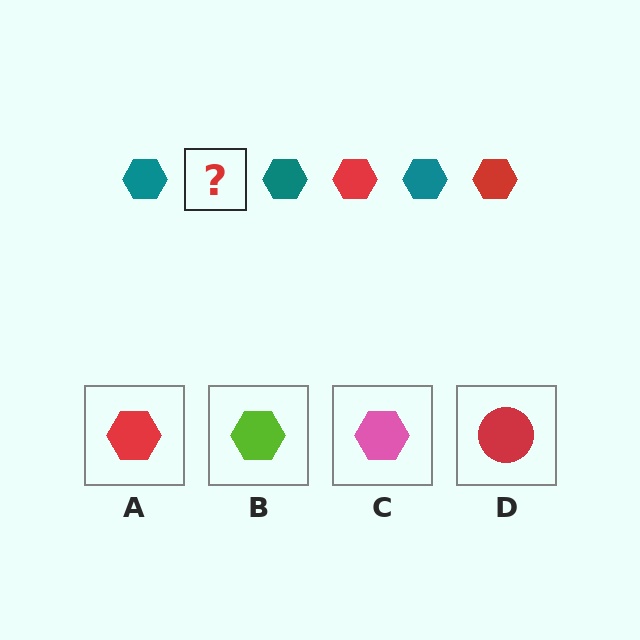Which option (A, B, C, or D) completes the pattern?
A.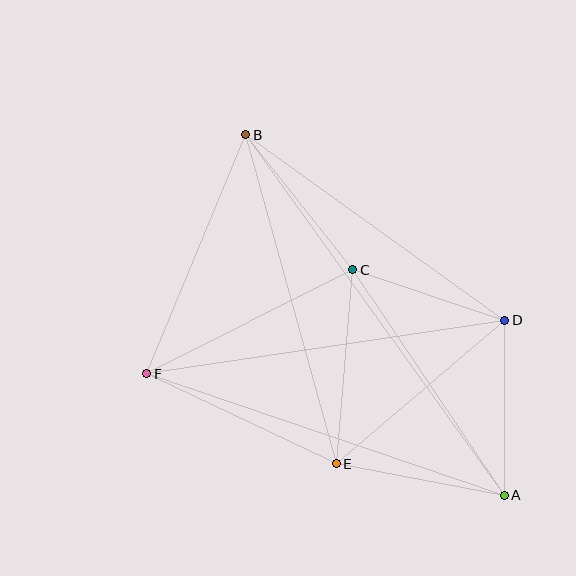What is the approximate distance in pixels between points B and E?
The distance between B and E is approximately 341 pixels.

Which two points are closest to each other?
Points C and D are closest to each other.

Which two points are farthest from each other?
Points A and B are farthest from each other.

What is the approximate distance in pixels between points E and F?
The distance between E and F is approximately 210 pixels.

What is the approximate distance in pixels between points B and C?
The distance between B and C is approximately 172 pixels.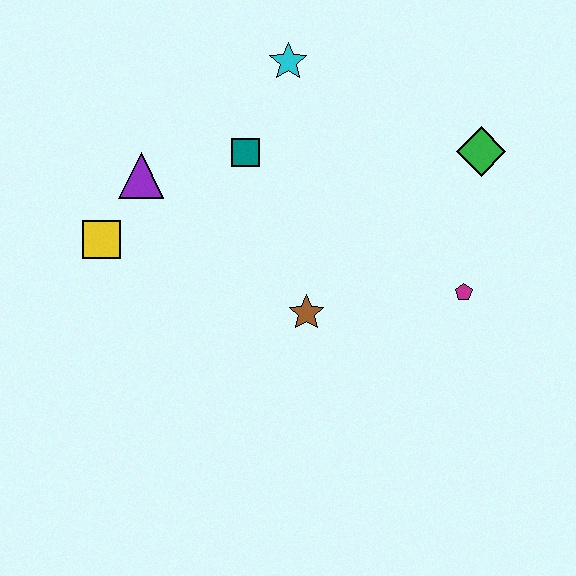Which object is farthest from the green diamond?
The yellow square is farthest from the green diamond.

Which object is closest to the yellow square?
The purple triangle is closest to the yellow square.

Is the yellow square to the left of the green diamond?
Yes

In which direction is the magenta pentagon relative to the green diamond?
The magenta pentagon is below the green diamond.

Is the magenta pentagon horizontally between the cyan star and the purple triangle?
No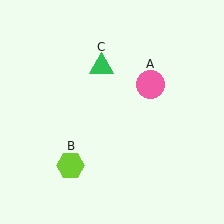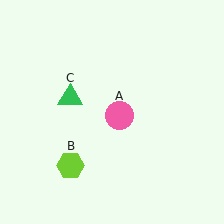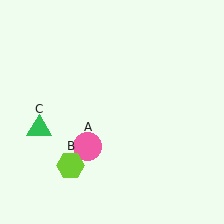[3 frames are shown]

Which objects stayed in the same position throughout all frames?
Lime hexagon (object B) remained stationary.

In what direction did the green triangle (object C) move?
The green triangle (object C) moved down and to the left.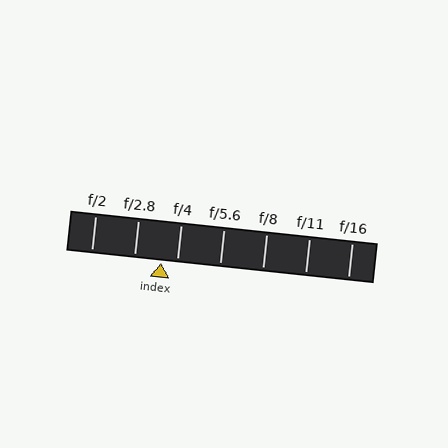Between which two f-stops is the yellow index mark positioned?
The index mark is between f/2.8 and f/4.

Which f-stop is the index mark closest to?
The index mark is closest to f/4.